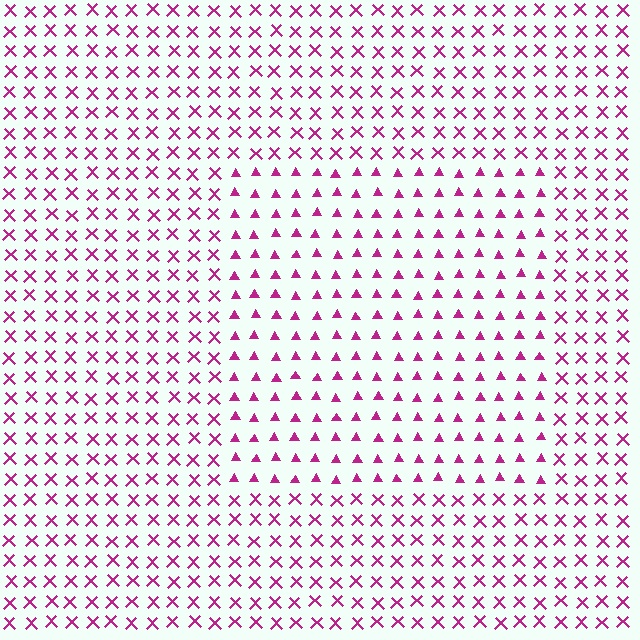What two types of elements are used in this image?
The image uses triangles inside the rectangle region and X marks outside it.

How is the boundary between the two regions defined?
The boundary is defined by a change in element shape: triangles inside vs. X marks outside. All elements share the same color and spacing.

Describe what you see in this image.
The image is filled with small magenta elements arranged in a uniform grid. A rectangle-shaped region contains triangles, while the surrounding area contains X marks. The boundary is defined purely by the change in element shape.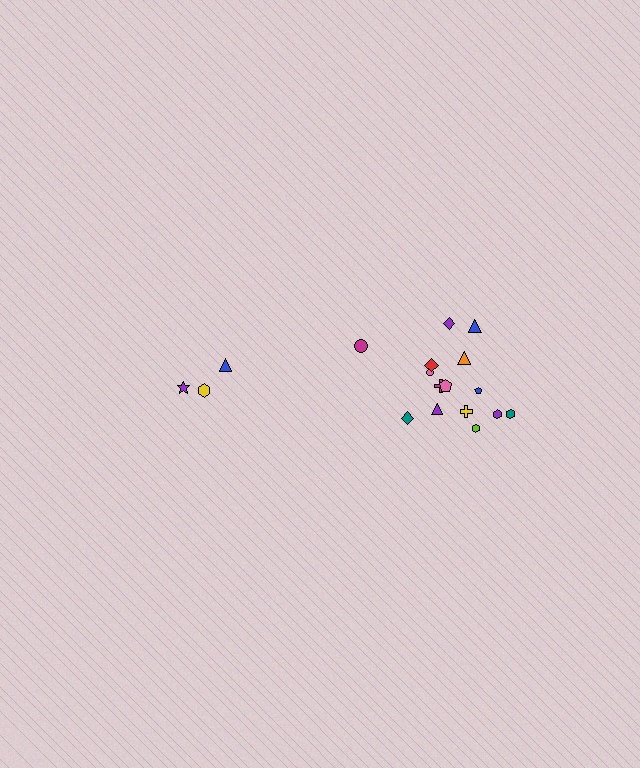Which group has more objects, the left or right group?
The right group.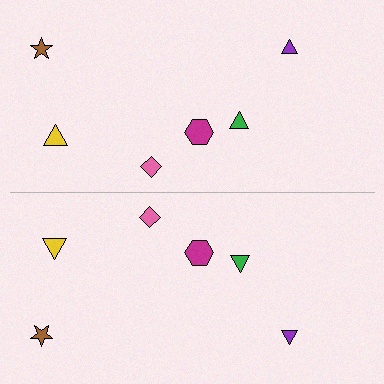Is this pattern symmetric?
Yes, this pattern has bilateral (reflection) symmetry.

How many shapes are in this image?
There are 12 shapes in this image.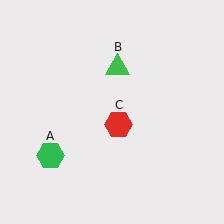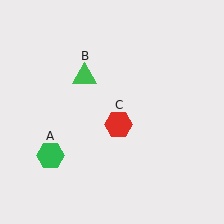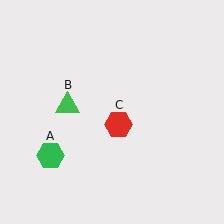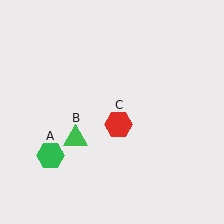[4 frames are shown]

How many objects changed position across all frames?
1 object changed position: green triangle (object B).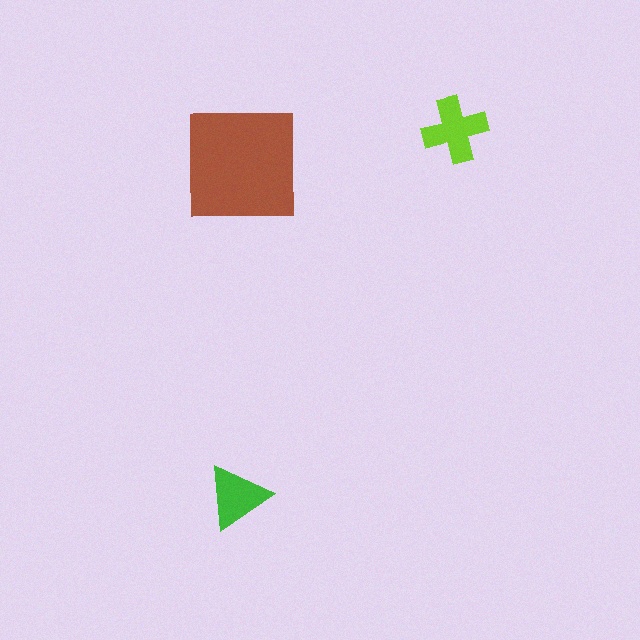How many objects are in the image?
There are 3 objects in the image.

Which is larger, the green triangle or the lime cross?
The lime cross.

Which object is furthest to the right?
The lime cross is rightmost.